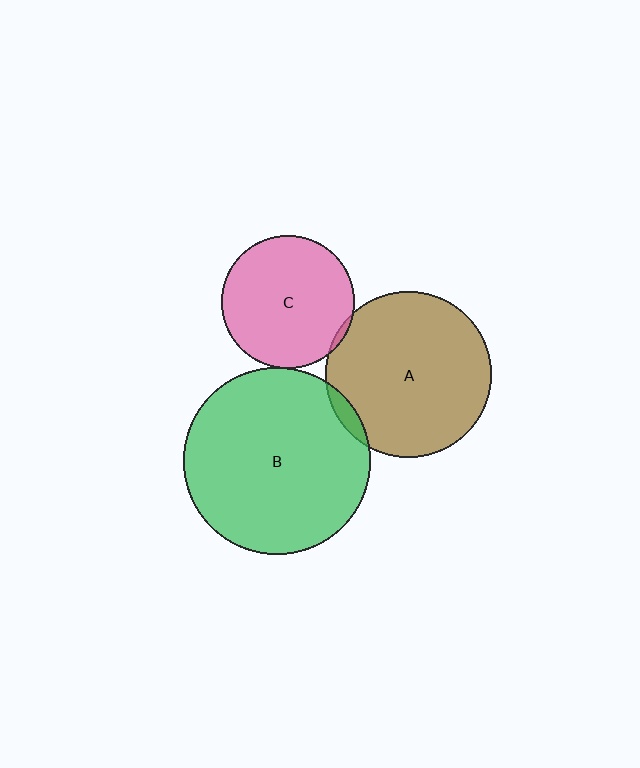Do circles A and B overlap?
Yes.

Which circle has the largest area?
Circle B (green).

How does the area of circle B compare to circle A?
Approximately 1.3 times.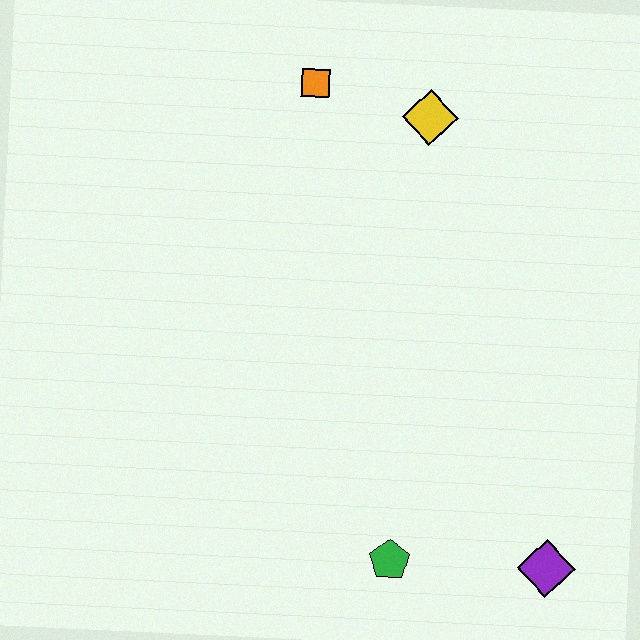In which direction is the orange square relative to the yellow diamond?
The orange square is to the left of the yellow diamond.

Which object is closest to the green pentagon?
The purple diamond is closest to the green pentagon.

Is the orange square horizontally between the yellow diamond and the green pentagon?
No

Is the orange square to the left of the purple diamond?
Yes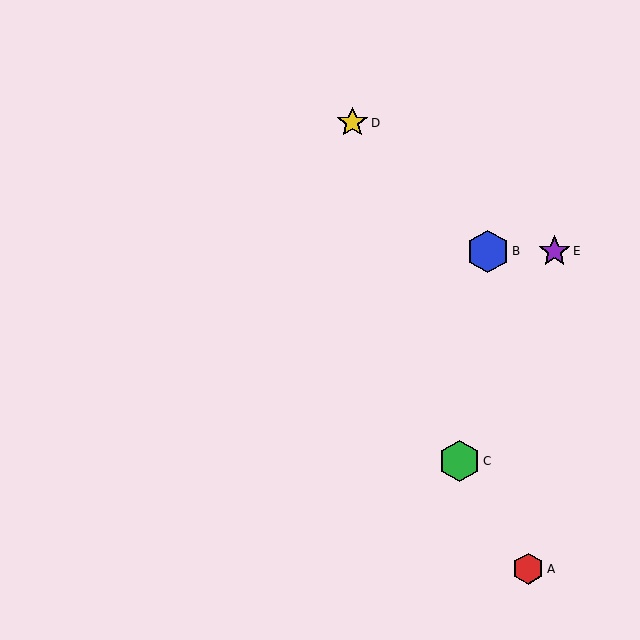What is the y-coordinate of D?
Object D is at y≈123.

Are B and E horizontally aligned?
Yes, both are at y≈251.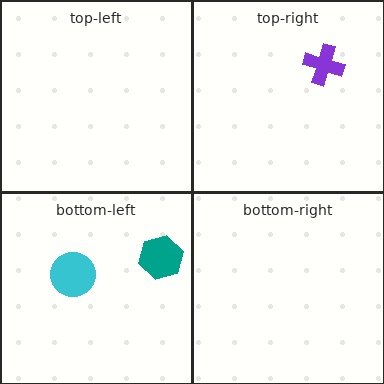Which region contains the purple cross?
The top-right region.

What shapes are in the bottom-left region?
The cyan circle, the teal hexagon.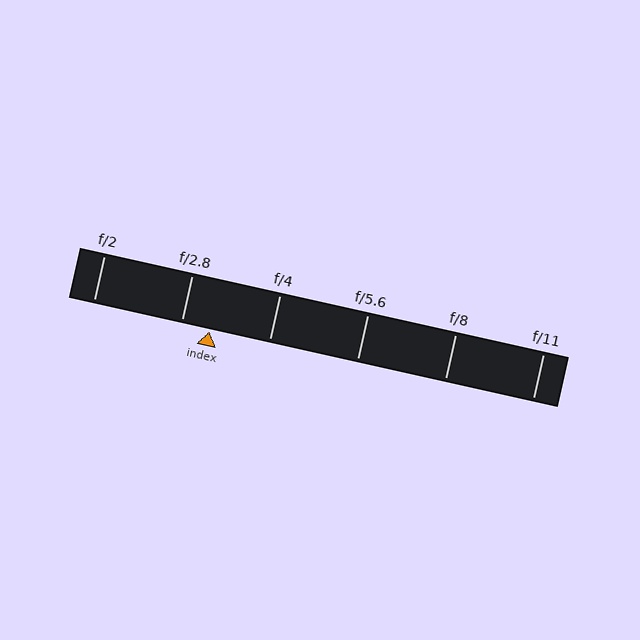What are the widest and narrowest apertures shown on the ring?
The widest aperture shown is f/2 and the narrowest is f/11.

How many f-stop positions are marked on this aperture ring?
There are 6 f-stop positions marked.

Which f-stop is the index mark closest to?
The index mark is closest to f/2.8.